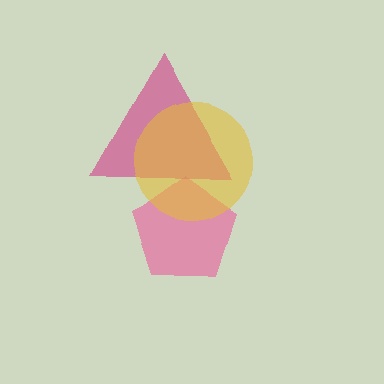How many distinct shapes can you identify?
There are 3 distinct shapes: a pink pentagon, a magenta triangle, a yellow circle.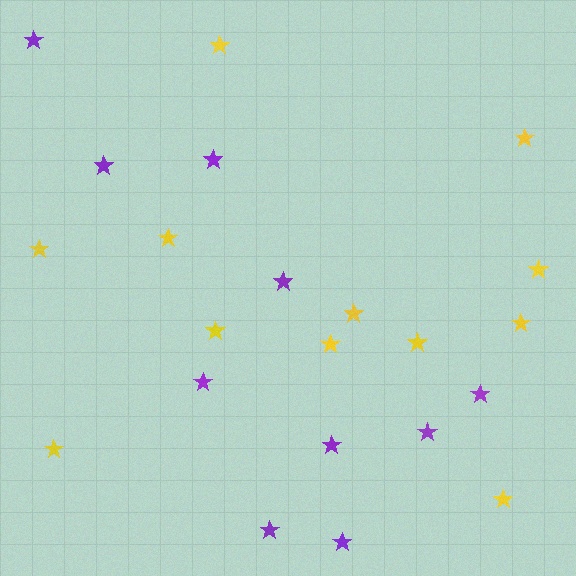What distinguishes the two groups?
There are 2 groups: one group of yellow stars (12) and one group of purple stars (10).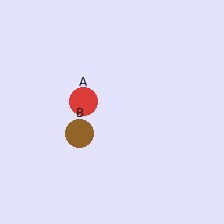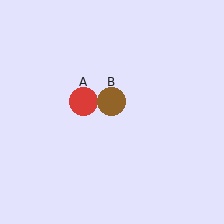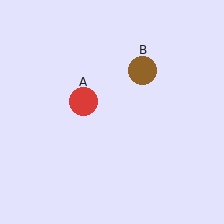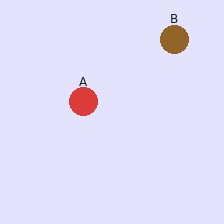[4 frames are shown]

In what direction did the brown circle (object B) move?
The brown circle (object B) moved up and to the right.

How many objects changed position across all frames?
1 object changed position: brown circle (object B).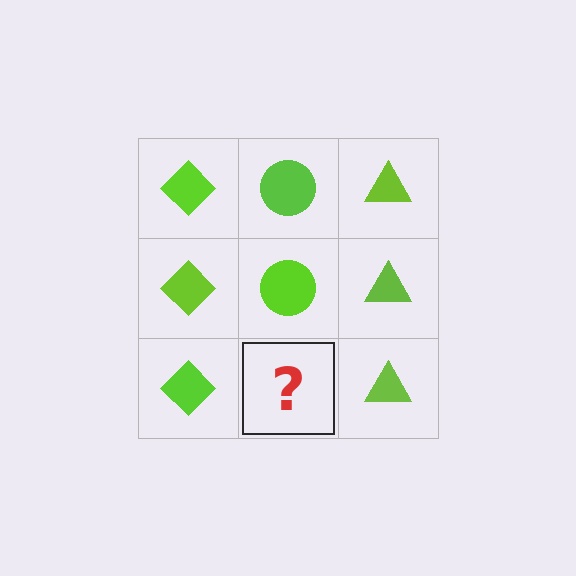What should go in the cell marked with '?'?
The missing cell should contain a lime circle.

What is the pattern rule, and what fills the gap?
The rule is that each column has a consistent shape. The gap should be filled with a lime circle.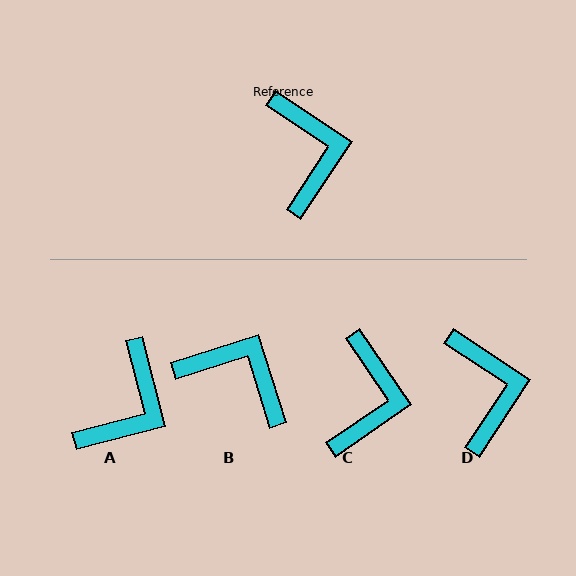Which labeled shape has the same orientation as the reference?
D.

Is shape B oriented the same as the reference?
No, it is off by about 52 degrees.